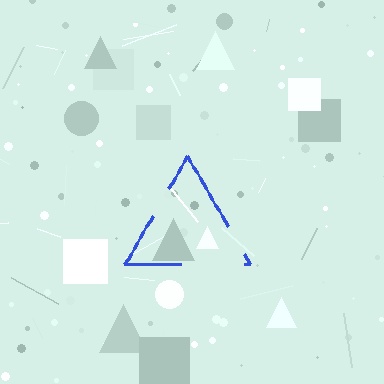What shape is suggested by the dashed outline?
The dashed outline suggests a triangle.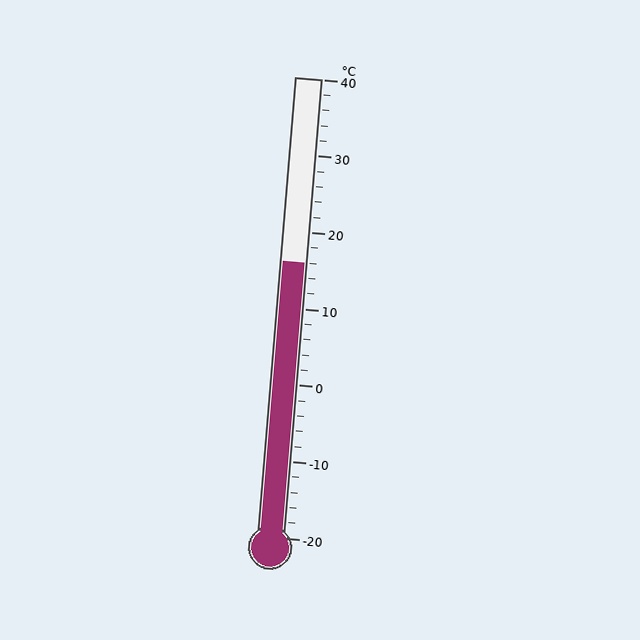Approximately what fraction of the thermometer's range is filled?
The thermometer is filled to approximately 60% of its range.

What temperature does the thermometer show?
The thermometer shows approximately 16°C.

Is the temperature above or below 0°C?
The temperature is above 0°C.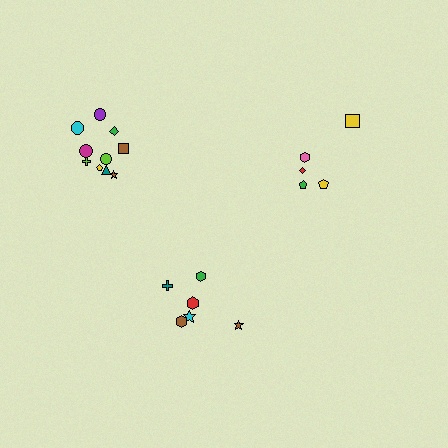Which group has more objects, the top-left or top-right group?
The top-left group.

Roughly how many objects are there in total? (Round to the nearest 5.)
Roughly 20 objects in total.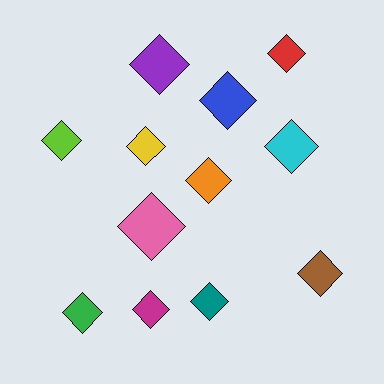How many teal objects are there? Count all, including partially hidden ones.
There is 1 teal object.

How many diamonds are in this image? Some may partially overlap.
There are 12 diamonds.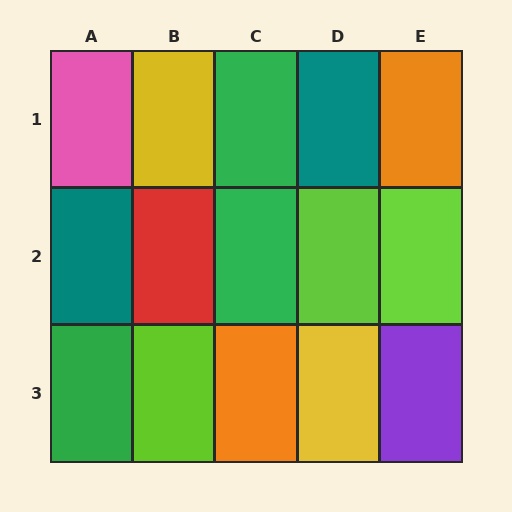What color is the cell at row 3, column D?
Yellow.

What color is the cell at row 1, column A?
Pink.